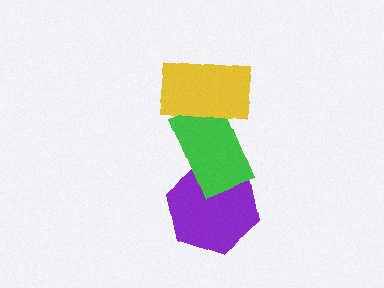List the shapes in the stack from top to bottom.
From top to bottom: the yellow rectangle, the green rectangle, the purple hexagon.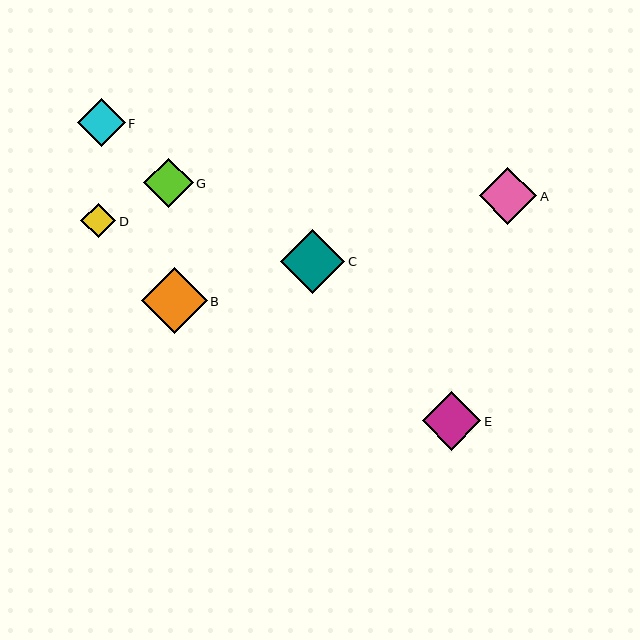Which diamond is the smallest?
Diamond D is the smallest with a size of approximately 35 pixels.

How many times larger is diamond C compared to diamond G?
Diamond C is approximately 1.3 times the size of diamond G.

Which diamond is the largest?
Diamond B is the largest with a size of approximately 66 pixels.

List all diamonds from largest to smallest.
From largest to smallest: B, C, E, A, G, F, D.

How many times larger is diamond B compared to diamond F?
Diamond B is approximately 1.4 times the size of diamond F.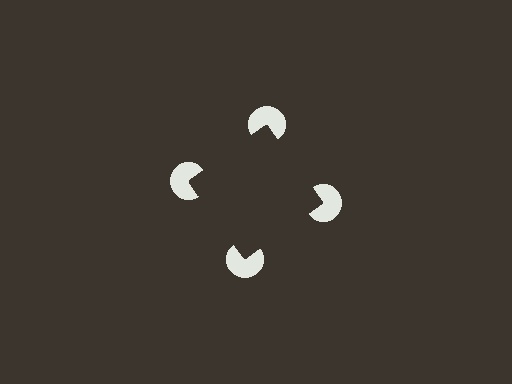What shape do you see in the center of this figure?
An illusory square — its edges are inferred from the aligned wedge cuts in the pac-man discs, not physically drawn.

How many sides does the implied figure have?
4 sides.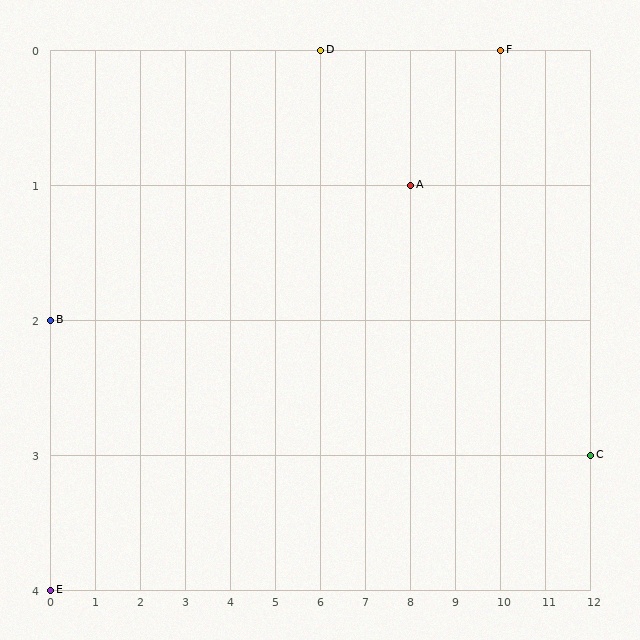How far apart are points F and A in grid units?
Points F and A are 2 columns and 1 row apart (about 2.2 grid units diagonally).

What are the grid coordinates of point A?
Point A is at grid coordinates (8, 1).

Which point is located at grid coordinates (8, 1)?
Point A is at (8, 1).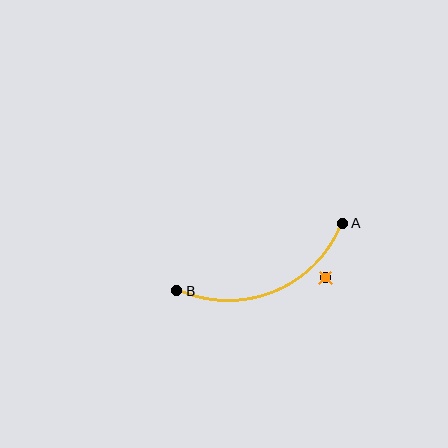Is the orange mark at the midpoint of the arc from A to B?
No — the orange mark does not lie on the arc at all. It sits slightly outside the curve.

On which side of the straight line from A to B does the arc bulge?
The arc bulges below the straight line connecting A and B.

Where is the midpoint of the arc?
The arc midpoint is the point on the curve farthest from the straight line joining A and B. It sits below that line.